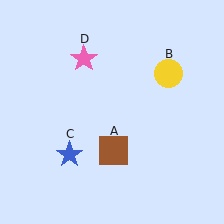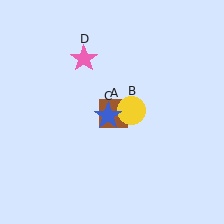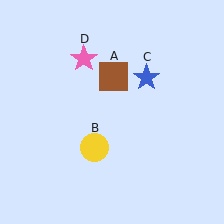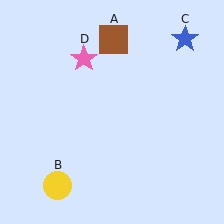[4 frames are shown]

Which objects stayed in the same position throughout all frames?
Pink star (object D) remained stationary.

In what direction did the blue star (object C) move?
The blue star (object C) moved up and to the right.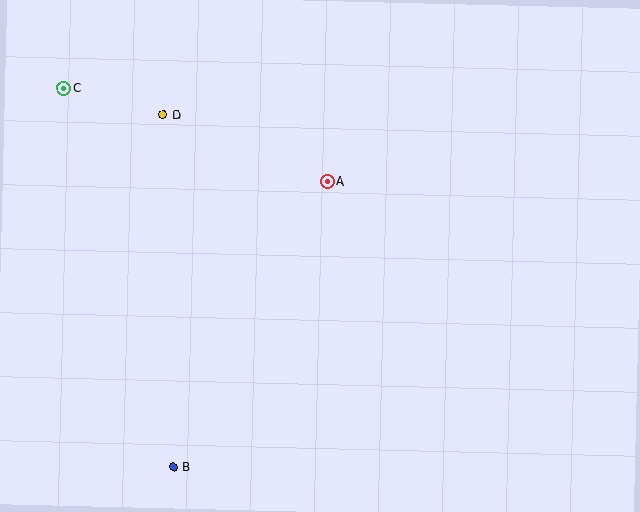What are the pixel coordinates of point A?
Point A is at (327, 181).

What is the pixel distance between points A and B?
The distance between A and B is 324 pixels.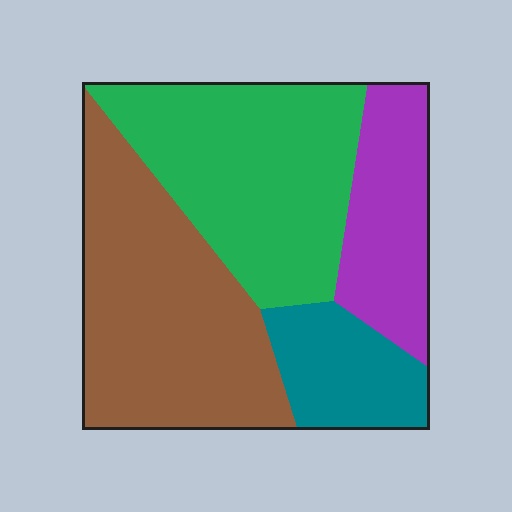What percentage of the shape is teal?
Teal takes up about one eighth (1/8) of the shape.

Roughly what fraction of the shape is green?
Green takes up about one third (1/3) of the shape.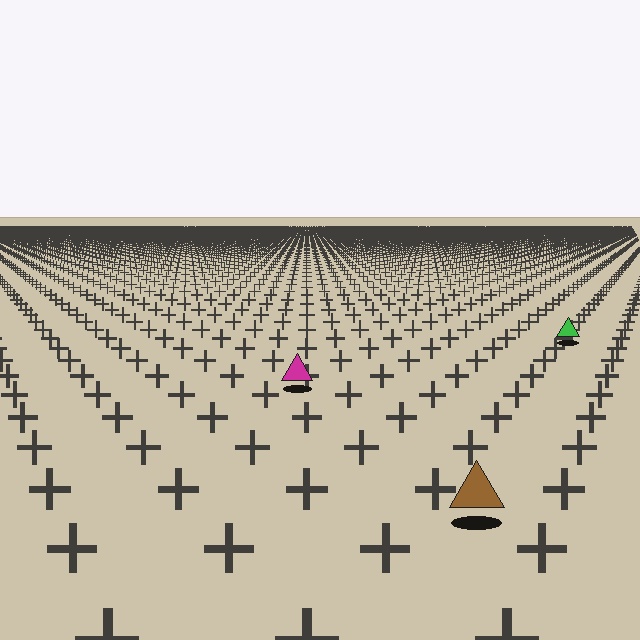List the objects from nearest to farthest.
From nearest to farthest: the brown triangle, the magenta triangle, the green triangle.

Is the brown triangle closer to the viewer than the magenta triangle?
Yes. The brown triangle is closer — you can tell from the texture gradient: the ground texture is coarser near it.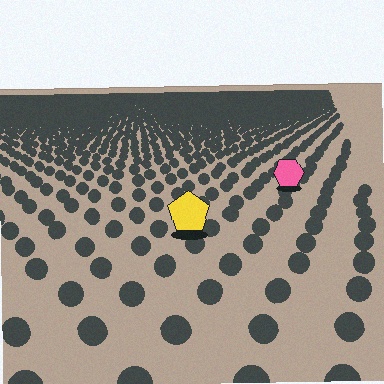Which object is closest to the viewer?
The yellow pentagon is closest. The texture marks near it are larger and more spread out.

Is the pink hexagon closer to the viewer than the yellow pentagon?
No. The yellow pentagon is closer — you can tell from the texture gradient: the ground texture is coarser near it.